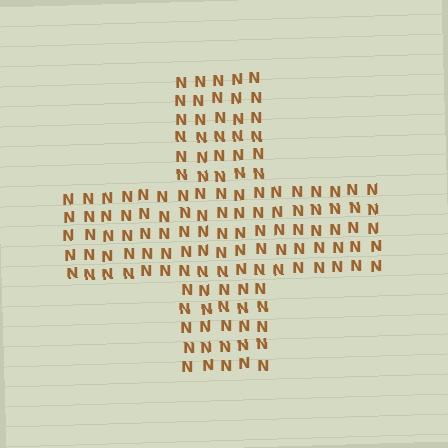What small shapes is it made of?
It is made of small letter N's.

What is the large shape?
The large shape is a cross.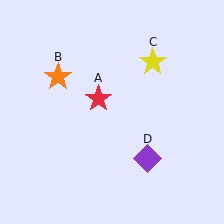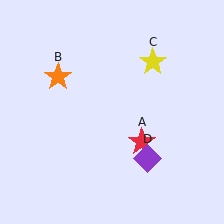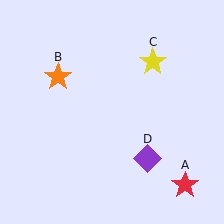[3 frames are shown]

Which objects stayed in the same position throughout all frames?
Orange star (object B) and yellow star (object C) and purple diamond (object D) remained stationary.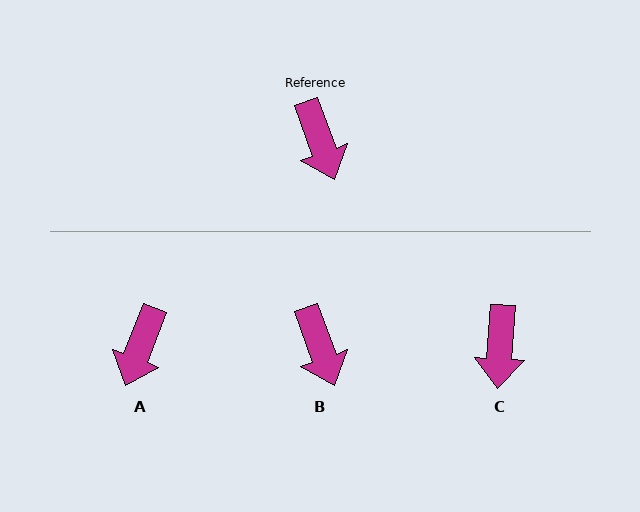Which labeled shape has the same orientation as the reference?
B.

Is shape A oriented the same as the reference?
No, it is off by about 41 degrees.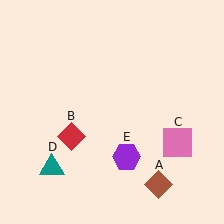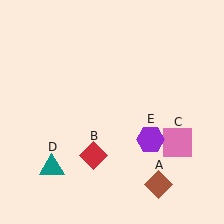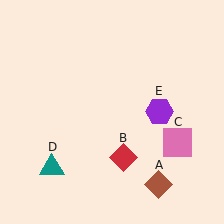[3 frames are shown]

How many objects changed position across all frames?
2 objects changed position: red diamond (object B), purple hexagon (object E).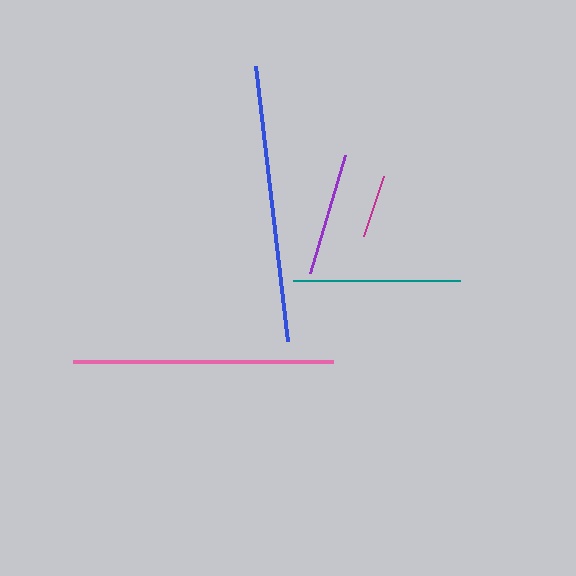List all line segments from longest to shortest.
From longest to shortest: blue, pink, teal, purple, magenta.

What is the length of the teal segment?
The teal segment is approximately 168 pixels long.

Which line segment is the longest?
The blue line is the longest at approximately 277 pixels.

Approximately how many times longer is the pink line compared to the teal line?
The pink line is approximately 1.6 times the length of the teal line.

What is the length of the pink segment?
The pink segment is approximately 260 pixels long.